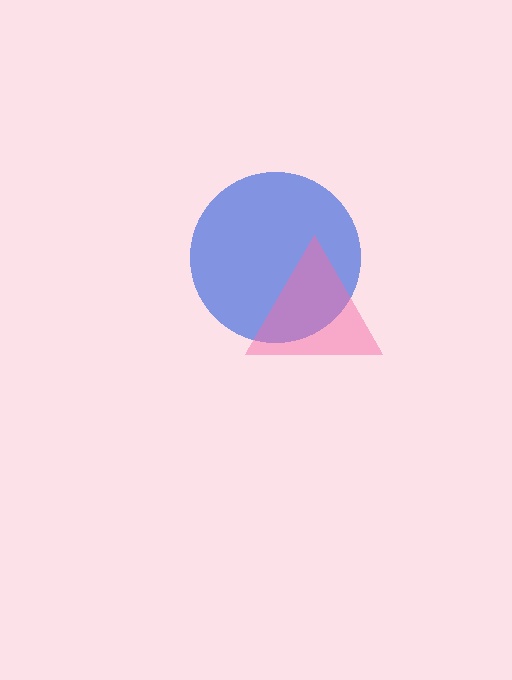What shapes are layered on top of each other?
The layered shapes are: a blue circle, a pink triangle.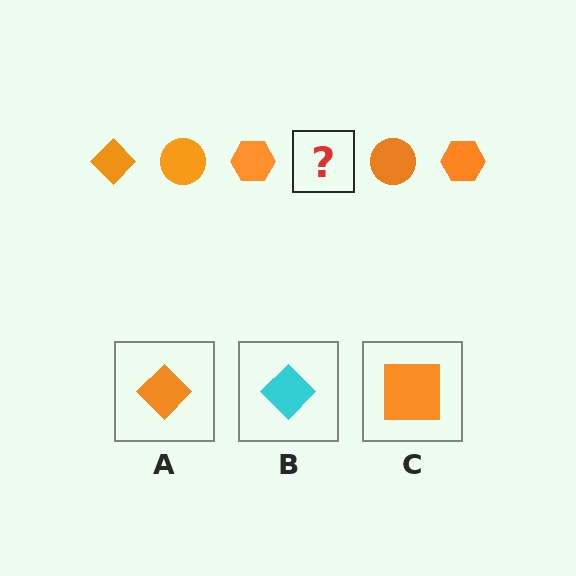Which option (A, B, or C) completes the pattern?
A.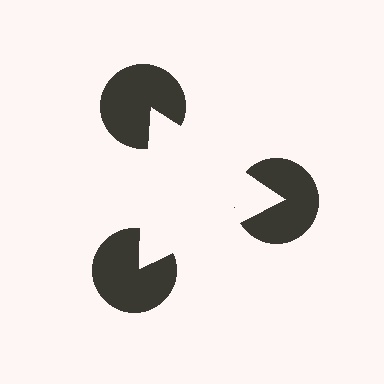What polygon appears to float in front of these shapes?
An illusory triangle — its edges are inferred from the aligned wedge cuts in the pac-man discs, not physically drawn.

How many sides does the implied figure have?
3 sides.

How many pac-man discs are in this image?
There are 3 — one at each vertex of the illusory triangle.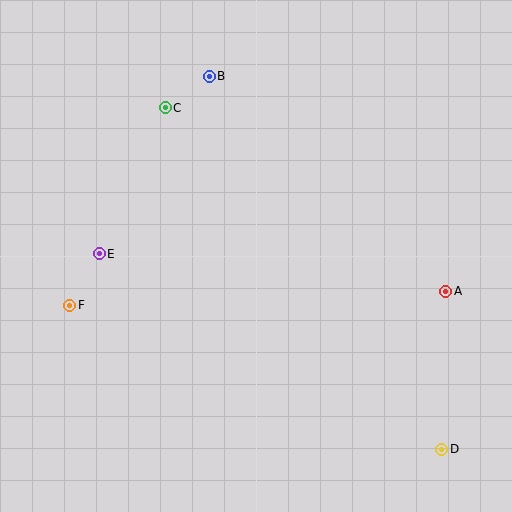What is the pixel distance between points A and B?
The distance between A and B is 320 pixels.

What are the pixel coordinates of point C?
Point C is at (165, 108).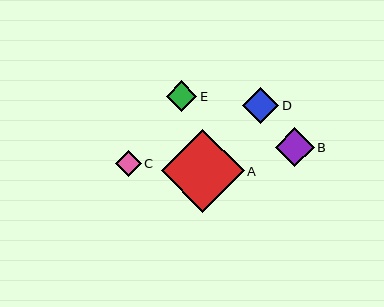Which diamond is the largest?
Diamond A is the largest with a size of approximately 83 pixels.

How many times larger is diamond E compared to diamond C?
Diamond E is approximately 1.2 times the size of diamond C.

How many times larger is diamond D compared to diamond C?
Diamond D is approximately 1.4 times the size of diamond C.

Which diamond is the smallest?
Diamond C is the smallest with a size of approximately 26 pixels.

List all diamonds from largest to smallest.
From largest to smallest: A, B, D, E, C.